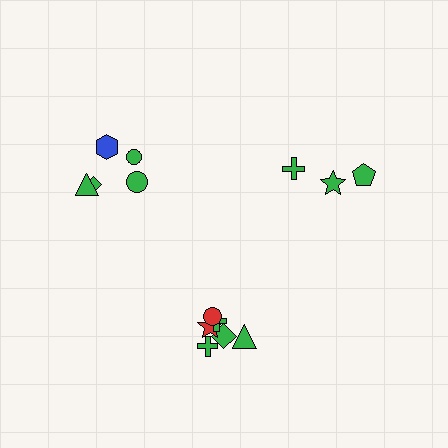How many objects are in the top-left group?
There are 5 objects.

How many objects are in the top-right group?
There are 3 objects.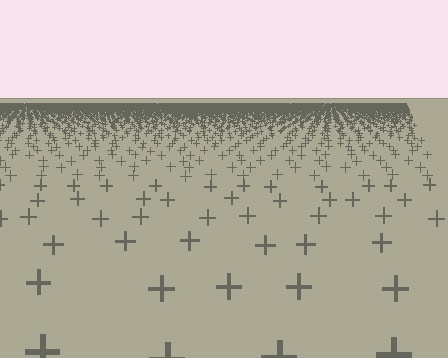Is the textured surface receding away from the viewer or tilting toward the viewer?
The surface is receding away from the viewer. Texture elements get smaller and denser toward the top.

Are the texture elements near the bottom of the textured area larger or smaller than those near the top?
Larger. Near the bottom, elements are closer to the viewer and appear at a bigger on-screen size.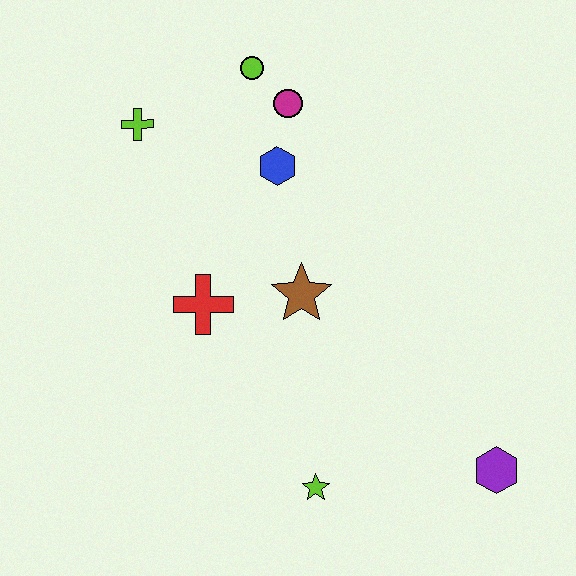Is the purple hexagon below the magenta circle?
Yes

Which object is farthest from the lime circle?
The purple hexagon is farthest from the lime circle.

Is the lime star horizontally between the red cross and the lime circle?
No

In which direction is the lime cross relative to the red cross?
The lime cross is above the red cross.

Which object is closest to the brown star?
The red cross is closest to the brown star.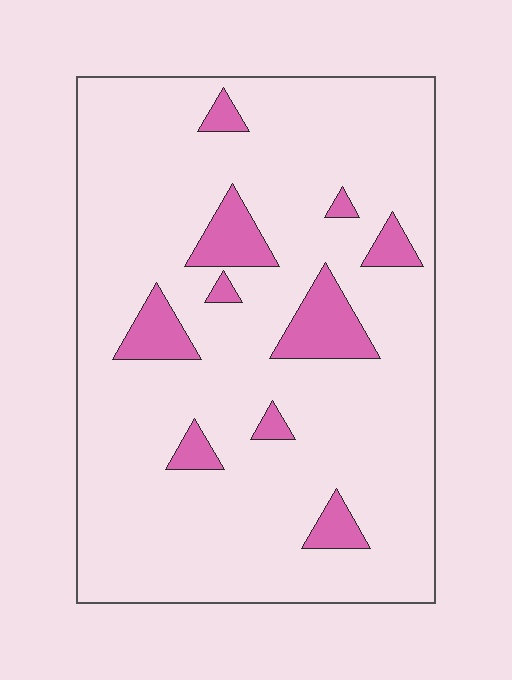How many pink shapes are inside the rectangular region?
10.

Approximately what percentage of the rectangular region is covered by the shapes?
Approximately 10%.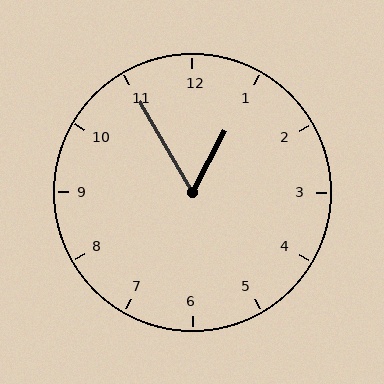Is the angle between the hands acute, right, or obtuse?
It is acute.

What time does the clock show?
12:55.